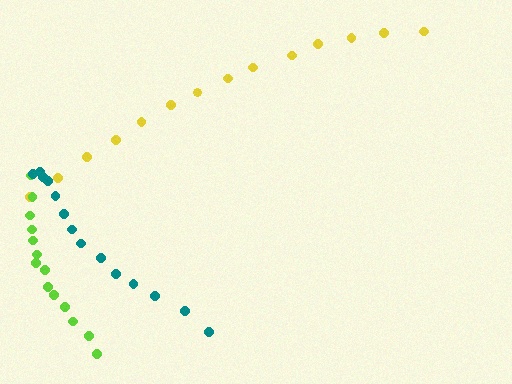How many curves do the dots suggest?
There are 3 distinct paths.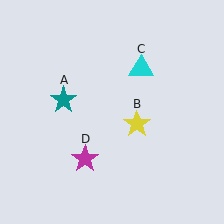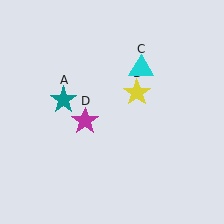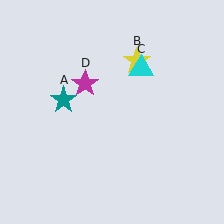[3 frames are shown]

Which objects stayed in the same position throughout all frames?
Teal star (object A) and cyan triangle (object C) remained stationary.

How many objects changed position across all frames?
2 objects changed position: yellow star (object B), magenta star (object D).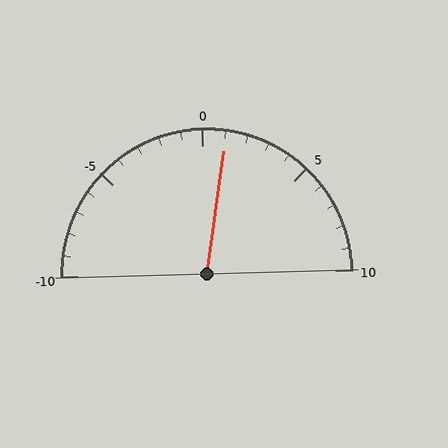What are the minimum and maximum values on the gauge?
The gauge ranges from -10 to 10.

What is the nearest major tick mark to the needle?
The nearest major tick mark is 0.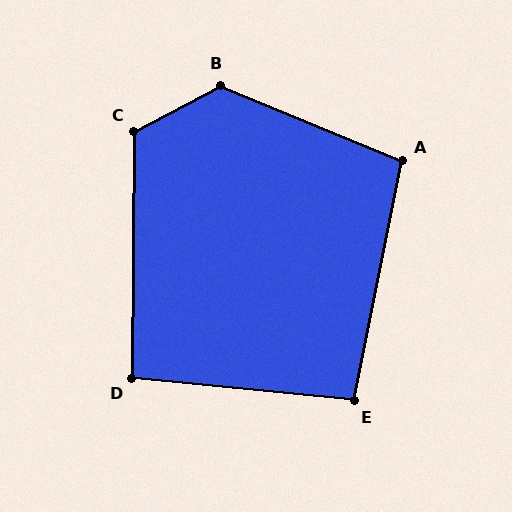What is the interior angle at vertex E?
Approximately 96 degrees (obtuse).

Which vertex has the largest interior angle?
B, at approximately 129 degrees.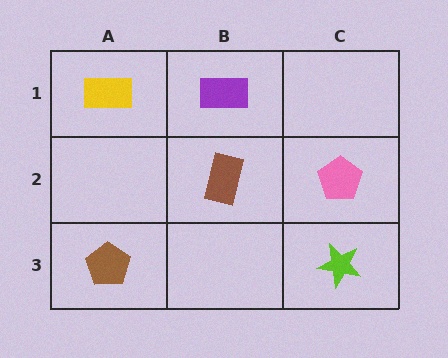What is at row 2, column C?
A pink pentagon.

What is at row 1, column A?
A yellow rectangle.